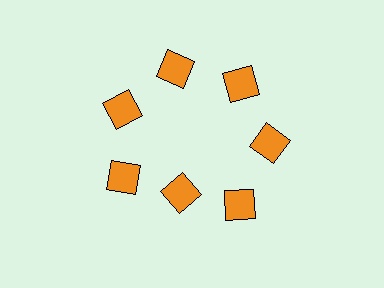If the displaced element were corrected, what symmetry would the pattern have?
It would have 7-fold rotational symmetry — the pattern would map onto itself every 51 degrees.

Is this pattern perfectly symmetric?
No. The 7 orange squares are arranged in a ring, but one element near the 6 o'clock position is pulled inward toward the center, breaking the 7-fold rotational symmetry.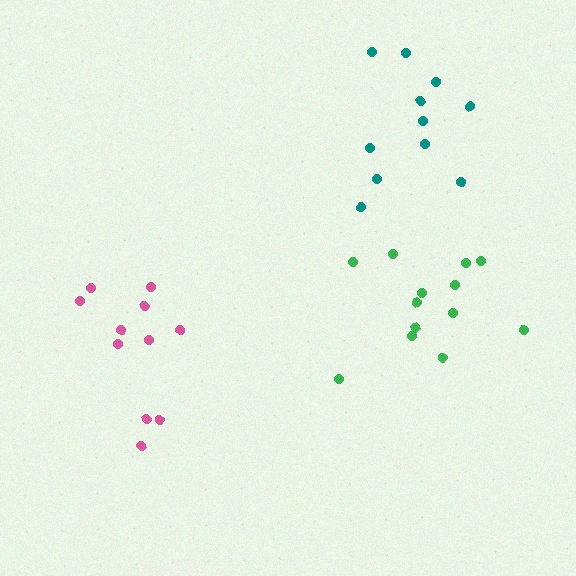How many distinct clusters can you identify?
There are 3 distinct clusters.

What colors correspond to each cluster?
The clusters are colored: green, pink, teal.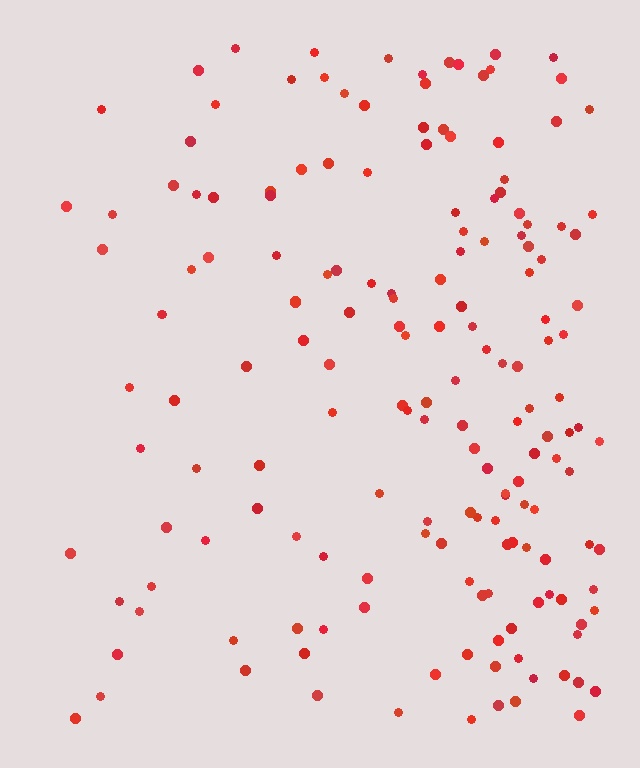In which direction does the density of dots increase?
From left to right, with the right side densest.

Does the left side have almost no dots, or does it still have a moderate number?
Still a moderate number, just noticeably fewer than the right.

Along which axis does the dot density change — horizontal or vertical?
Horizontal.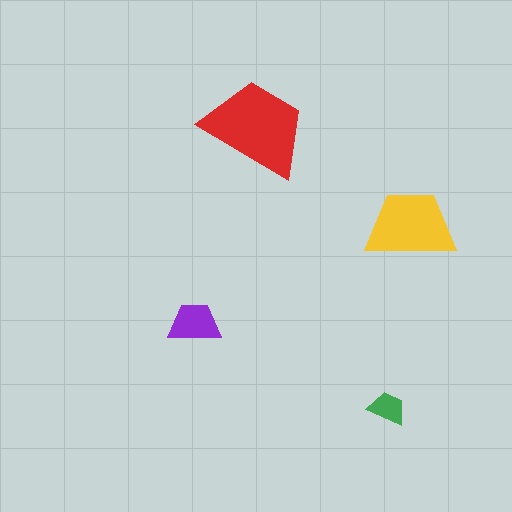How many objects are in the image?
There are 4 objects in the image.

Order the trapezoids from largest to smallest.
the red one, the yellow one, the purple one, the green one.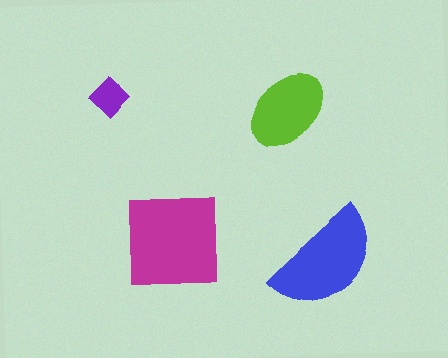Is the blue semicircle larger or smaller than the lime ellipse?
Larger.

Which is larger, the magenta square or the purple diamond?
The magenta square.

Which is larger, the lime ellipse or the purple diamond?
The lime ellipse.